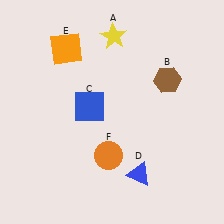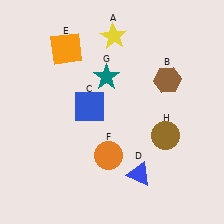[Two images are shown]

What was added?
A teal star (G), a brown circle (H) were added in Image 2.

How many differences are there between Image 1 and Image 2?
There are 2 differences between the two images.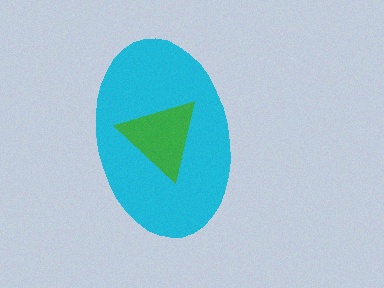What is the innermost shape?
The green triangle.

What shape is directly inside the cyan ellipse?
The green triangle.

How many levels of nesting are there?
2.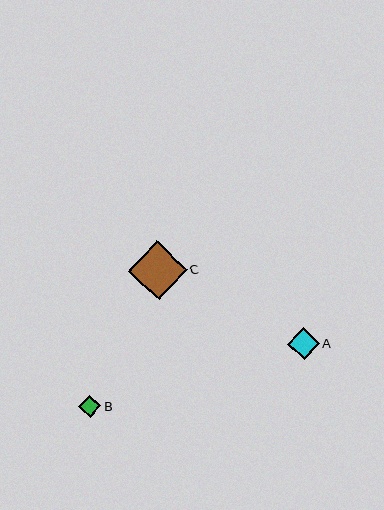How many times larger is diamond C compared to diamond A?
Diamond C is approximately 1.8 times the size of diamond A.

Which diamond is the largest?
Diamond C is the largest with a size of approximately 58 pixels.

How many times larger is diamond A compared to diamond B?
Diamond A is approximately 1.5 times the size of diamond B.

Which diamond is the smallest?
Diamond B is the smallest with a size of approximately 22 pixels.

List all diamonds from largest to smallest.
From largest to smallest: C, A, B.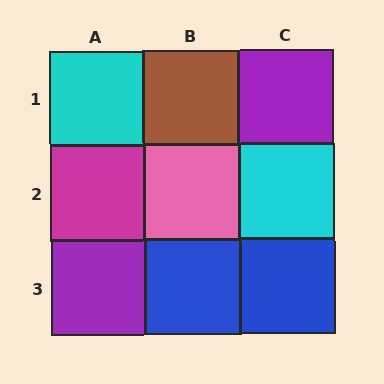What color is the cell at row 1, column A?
Cyan.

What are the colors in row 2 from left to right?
Magenta, pink, cyan.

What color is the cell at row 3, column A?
Purple.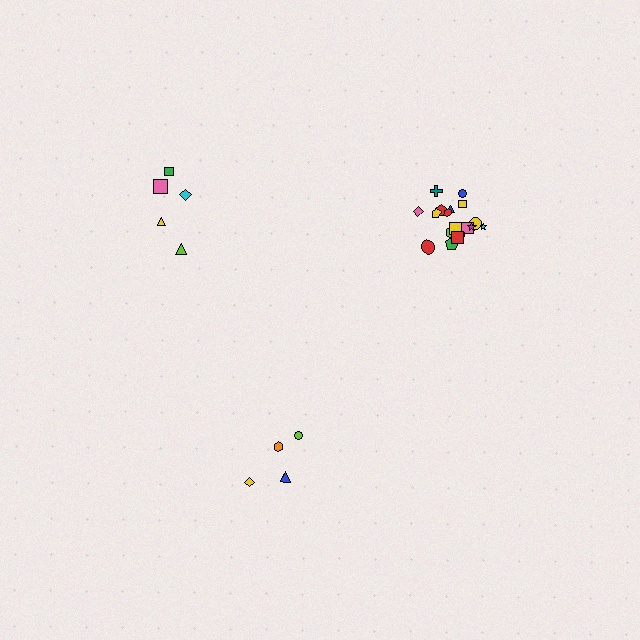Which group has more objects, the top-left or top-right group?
The top-right group.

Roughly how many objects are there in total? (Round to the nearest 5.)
Roughly 25 objects in total.